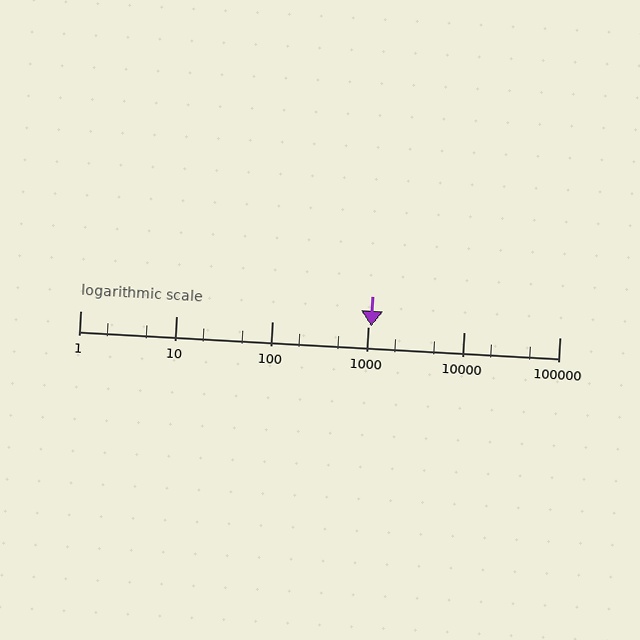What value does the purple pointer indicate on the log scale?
The pointer indicates approximately 1100.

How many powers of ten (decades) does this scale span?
The scale spans 5 decades, from 1 to 100000.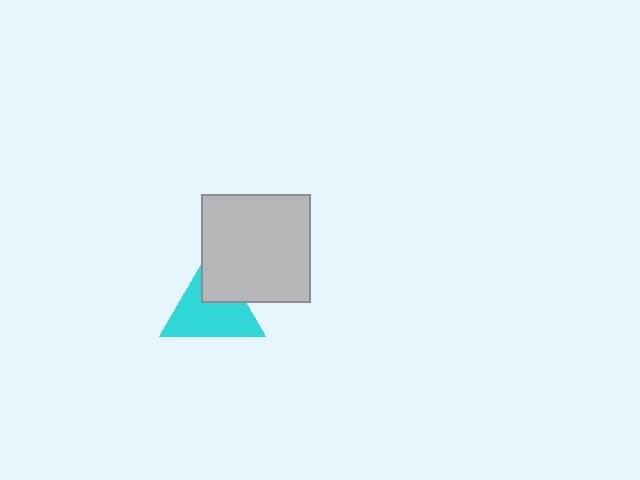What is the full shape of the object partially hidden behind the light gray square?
The partially hidden object is a cyan triangle.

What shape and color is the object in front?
The object in front is a light gray square.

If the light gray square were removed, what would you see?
You would see the complete cyan triangle.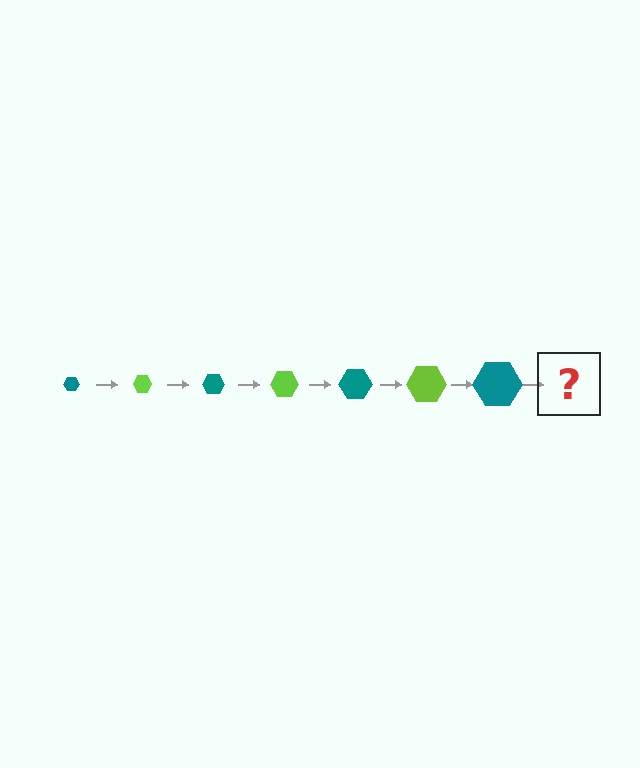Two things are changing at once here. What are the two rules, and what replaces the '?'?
The two rules are that the hexagon grows larger each step and the color cycles through teal and lime. The '?' should be a lime hexagon, larger than the previous one.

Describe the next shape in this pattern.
It should be a lime hexagon, larger than the previous one.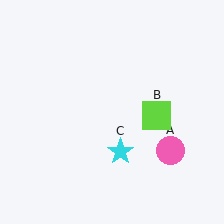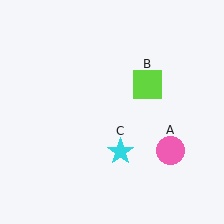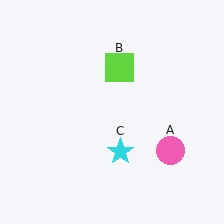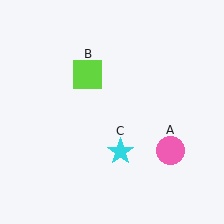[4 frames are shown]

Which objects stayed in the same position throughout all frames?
Pink circle (object A) and cyan star (object C) remained stationary.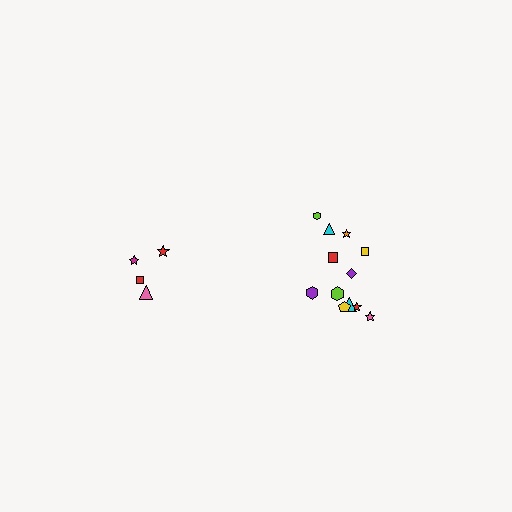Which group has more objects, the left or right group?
The right group.